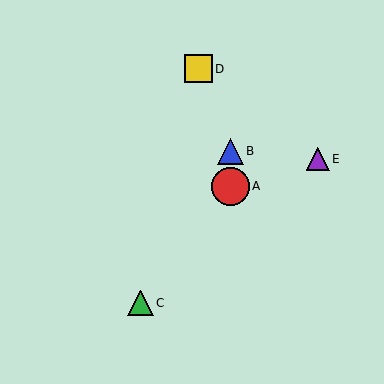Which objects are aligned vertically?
Objects A, B are aligned vertically.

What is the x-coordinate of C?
Object C is at x≈140.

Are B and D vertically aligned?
No, B is at x≈230 and D is at x≈198.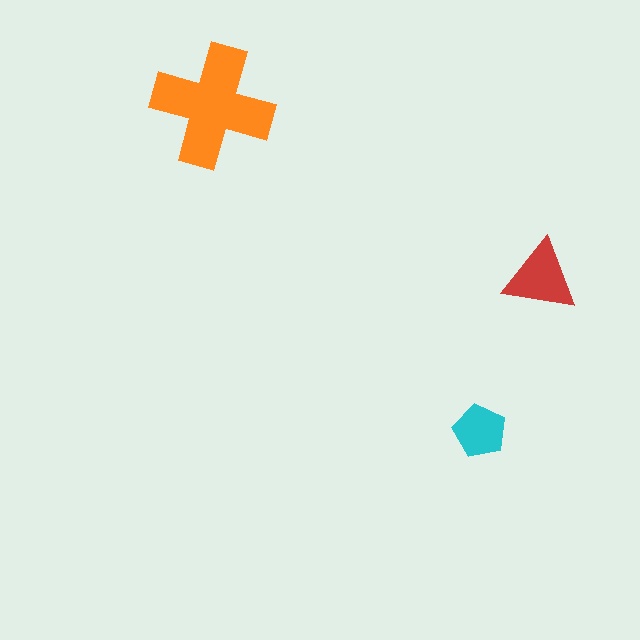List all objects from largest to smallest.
The orange cross, the red triangle, the cyan pentagon.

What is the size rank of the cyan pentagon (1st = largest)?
3rd.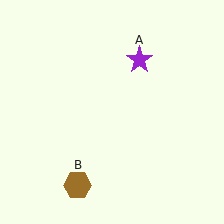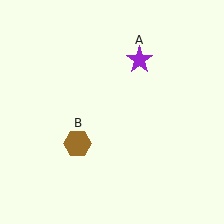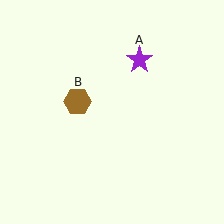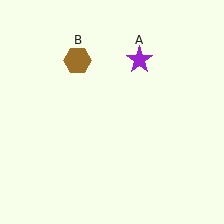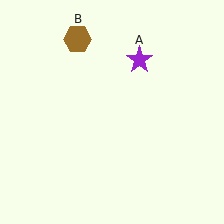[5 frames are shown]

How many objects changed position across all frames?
1 object changed position: brown hexagon (object B).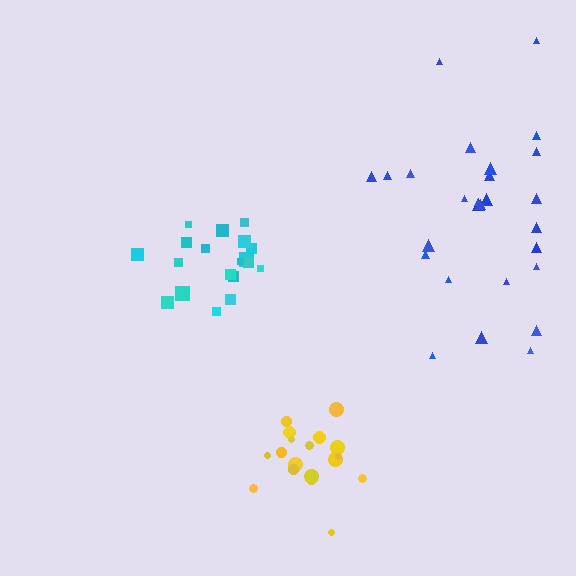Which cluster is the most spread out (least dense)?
Blue.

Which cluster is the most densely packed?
Yellow.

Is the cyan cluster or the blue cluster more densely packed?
Cyan.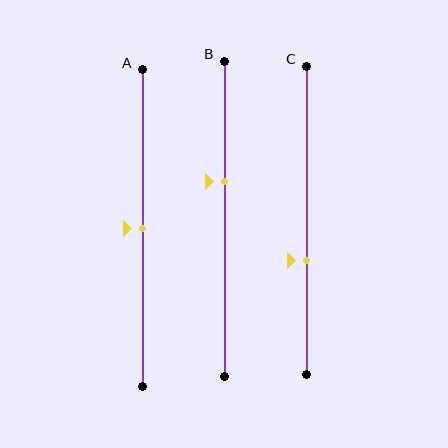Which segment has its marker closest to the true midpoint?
Segment A has its marker closest to the true midpoint.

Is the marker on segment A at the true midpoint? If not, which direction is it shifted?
Yes, the marker on segment A is at the true midpoint.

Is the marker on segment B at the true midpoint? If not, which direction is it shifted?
No, the marker on segment B is shifted upward by about 12% of the segment length.